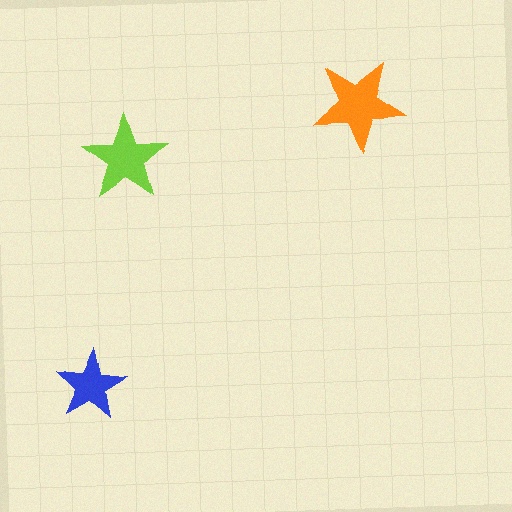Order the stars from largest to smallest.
the orange one, the lime one, the blue one.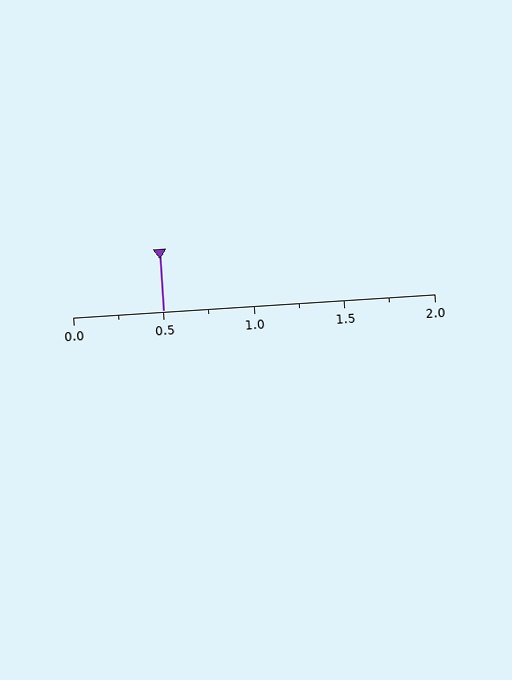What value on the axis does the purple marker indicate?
The marker indicates approximately 0.5.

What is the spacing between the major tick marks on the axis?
The major ticks are spaced 0.5 apart.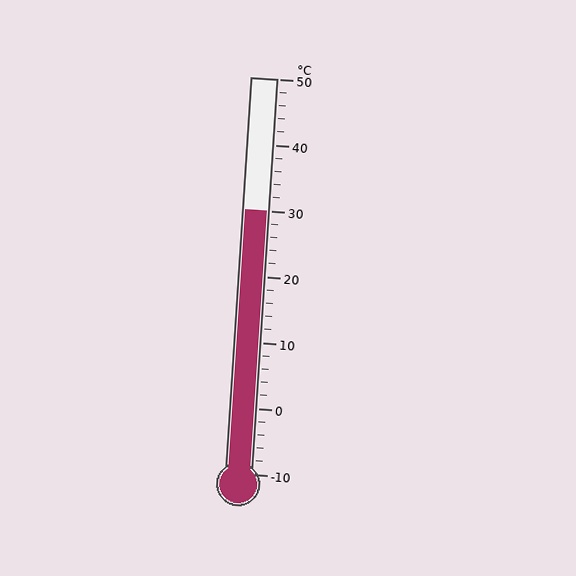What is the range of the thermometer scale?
The thermometer scale ranges from -10°C to 50°C.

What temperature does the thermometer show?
The thermometer shows approximately 30°C.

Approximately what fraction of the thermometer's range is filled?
The thermometer is filled to approximately 65% of its range.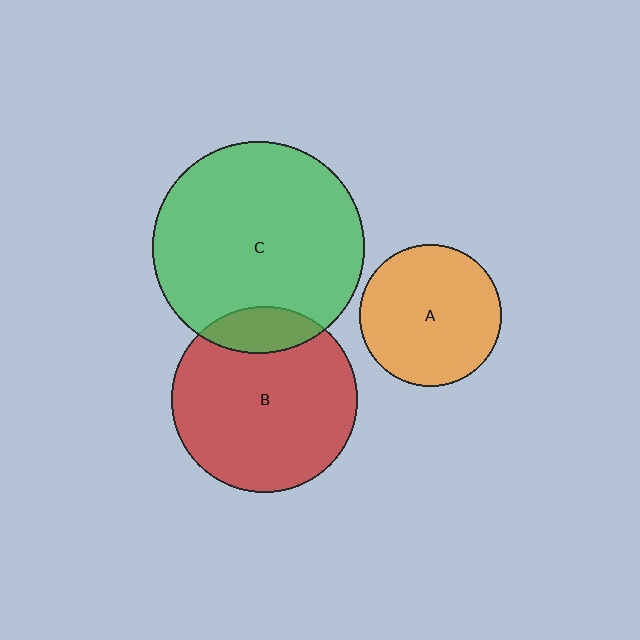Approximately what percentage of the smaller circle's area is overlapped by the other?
Approximately 15%.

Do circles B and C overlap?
Yes.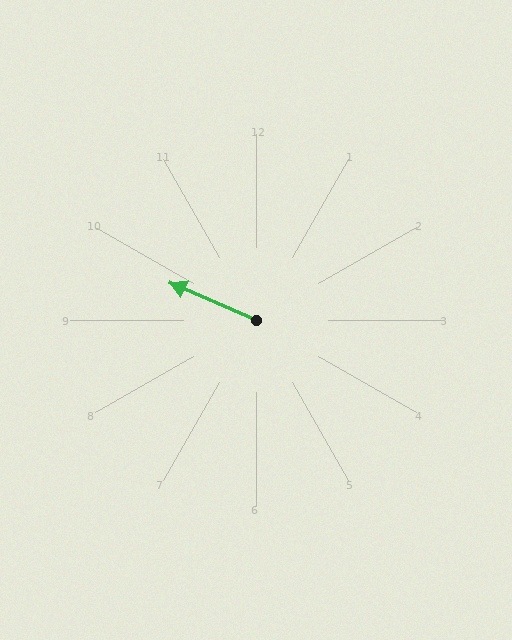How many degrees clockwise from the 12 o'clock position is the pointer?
Approximately 293 degrees.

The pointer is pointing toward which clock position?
Roughly 10 o'clock.